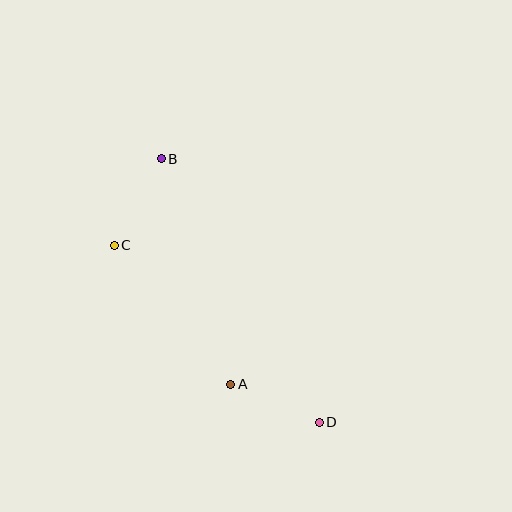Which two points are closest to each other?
Points A and D are closest to each other.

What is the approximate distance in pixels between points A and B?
The distance between A and B is approximately 236 pixels.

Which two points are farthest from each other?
Points B and D are farthest from each other.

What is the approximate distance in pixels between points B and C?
The distance between B and C is approximately 99 pixels.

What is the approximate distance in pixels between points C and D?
The distance between C and D is approximately 271 pixels.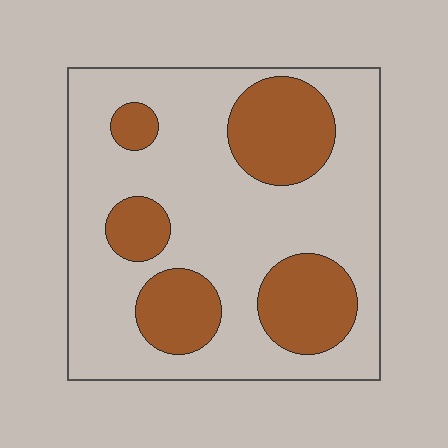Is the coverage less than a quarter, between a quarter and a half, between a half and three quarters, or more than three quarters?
Between a quarter and a half.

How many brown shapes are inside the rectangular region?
5.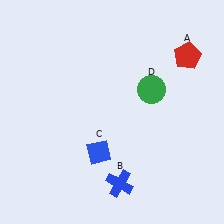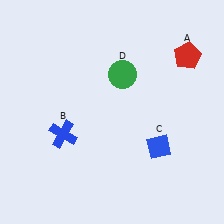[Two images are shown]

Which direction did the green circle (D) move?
The green circle (D) moved left.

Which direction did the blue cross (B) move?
The blue cross (B) moved left.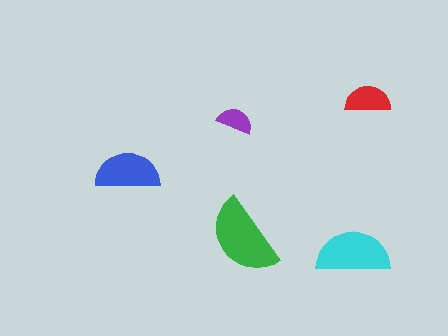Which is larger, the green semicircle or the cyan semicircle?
The green one.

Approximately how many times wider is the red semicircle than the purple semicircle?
About 1.5 times wider.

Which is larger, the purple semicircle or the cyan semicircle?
The cyan one.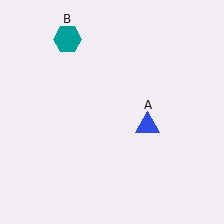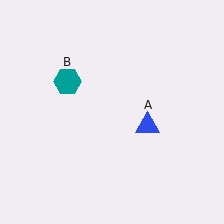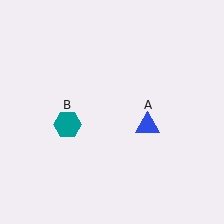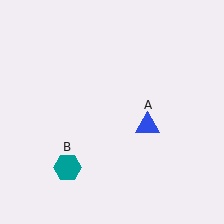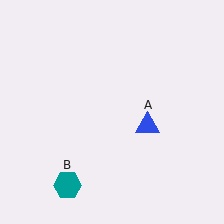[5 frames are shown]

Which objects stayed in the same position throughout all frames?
Blue triangle (object A) remained stationary.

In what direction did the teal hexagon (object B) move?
The teal hexagon (object B) moved down.